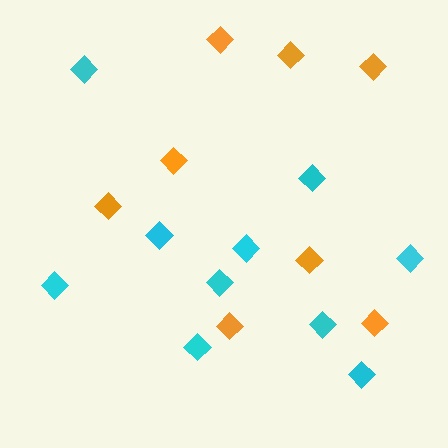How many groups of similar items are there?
There are 2 groups: one group of orange diamonds (8) and one group of cyan diamonds (10).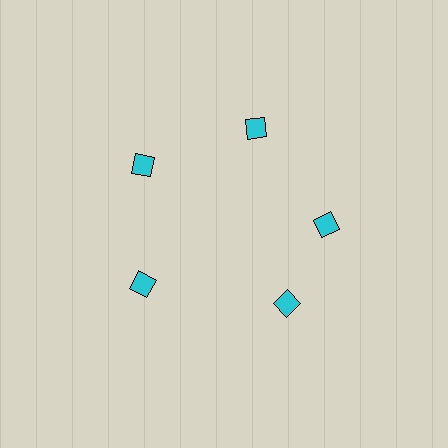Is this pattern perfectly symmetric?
No. The 5 cyan squares are arranged in a ring, but one element near the 5 o'clock position is rotated out of alignment along the ring, breaking the 5-fold rotational symmetry.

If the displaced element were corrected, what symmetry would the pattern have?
It would have 5-fold rotational symmetry — the pattern would map onto itself every 72 degrees.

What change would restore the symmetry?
The symmetry would be restored by rotating it back into even spacing with its neighbors so that all 5 squares sit at equal angles and equal distance from the center.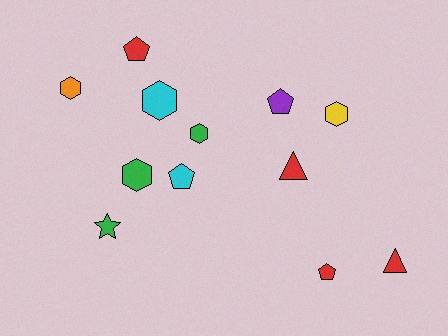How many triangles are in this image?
There are 2 triangles.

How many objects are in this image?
There are 12 objects.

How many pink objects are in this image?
There are no pink objects.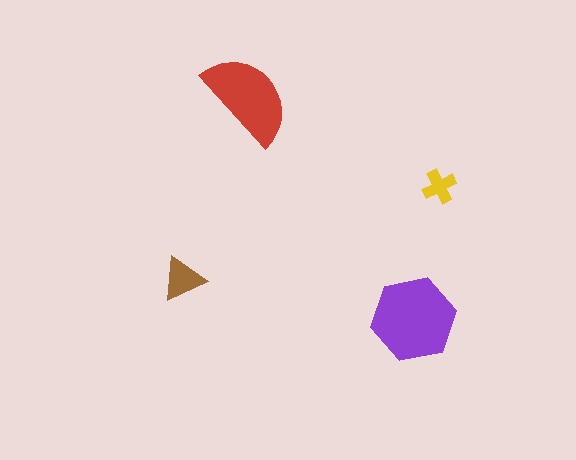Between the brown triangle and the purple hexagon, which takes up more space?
The purple hexagon.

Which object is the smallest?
The yellow cross.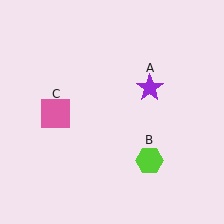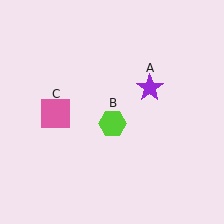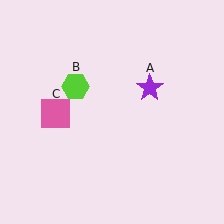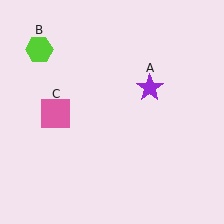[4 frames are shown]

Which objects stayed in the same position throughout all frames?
Purple star (object A) and pink square (object C) remained stationary.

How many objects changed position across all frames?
1 object changed position: lime hexagon (object B).